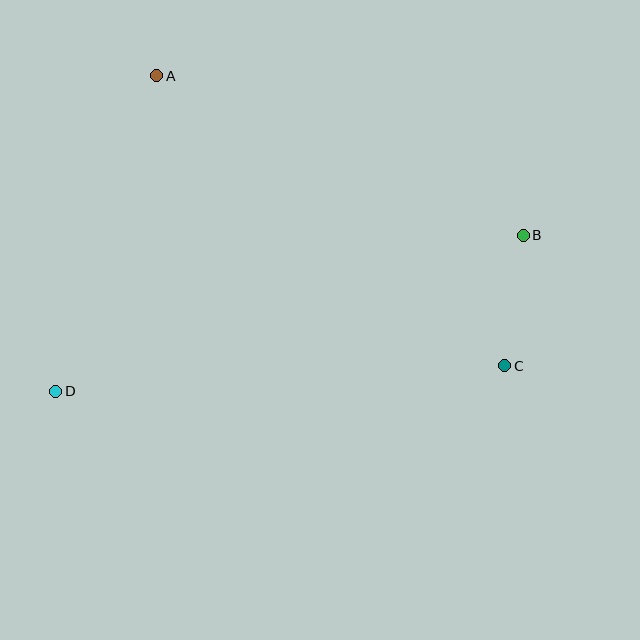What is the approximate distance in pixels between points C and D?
The distance between C and D is approximately 450 pixels.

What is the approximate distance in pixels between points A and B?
The distance between A and B is approximately 400 pixels.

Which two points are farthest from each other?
Points B and D are farthest from each other.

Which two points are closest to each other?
Points B and C are closest to each other.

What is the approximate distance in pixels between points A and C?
The distance between A and C is approximately 453 pixels.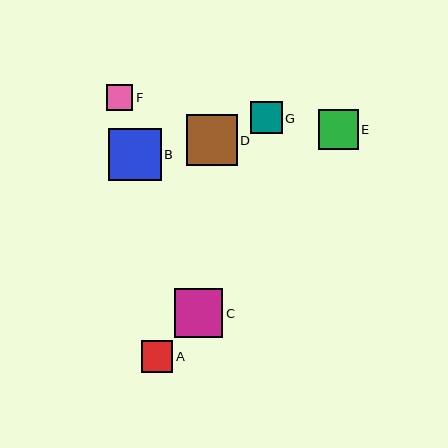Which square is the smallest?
Square F is the smallest with a size of approximately 27 pixels.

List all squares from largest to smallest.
From largest to smallest: B, D, C, E, G, A, F.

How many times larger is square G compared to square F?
Square G is approximately 1.2 times the size of square F.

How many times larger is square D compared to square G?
Square D is approximately 1.6 times the size of square G.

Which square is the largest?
Square B is the largest with a size of approximately 52 pixels.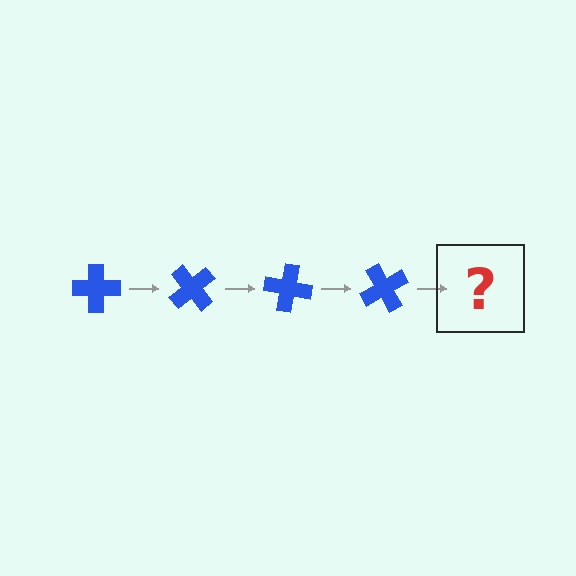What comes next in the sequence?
The next element should be a blue cross rotated 200 degrees.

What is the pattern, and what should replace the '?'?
The pattern is that the cross rotates 50 degrees each step. The '?' should be a blue cross rotated 200 degrees.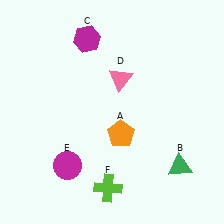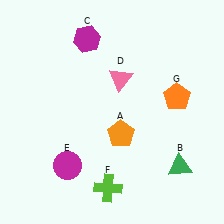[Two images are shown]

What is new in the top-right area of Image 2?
An orange pentagon (G) was added in the top-right area of Image 2.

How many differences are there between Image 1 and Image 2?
There is 1 difference between the two images.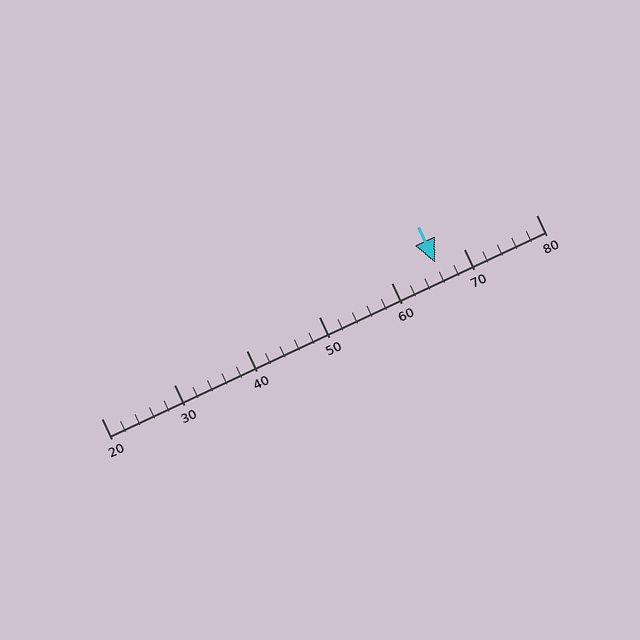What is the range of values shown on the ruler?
The ruler shows values from 20 to 80.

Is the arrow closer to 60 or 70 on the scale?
The arrow is closer to 70.